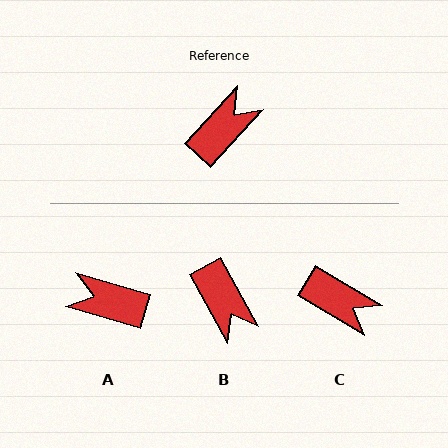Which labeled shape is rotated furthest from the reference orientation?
A, about 116 degrees away.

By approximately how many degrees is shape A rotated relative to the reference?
Approximately 116 degrees counter-clockwise.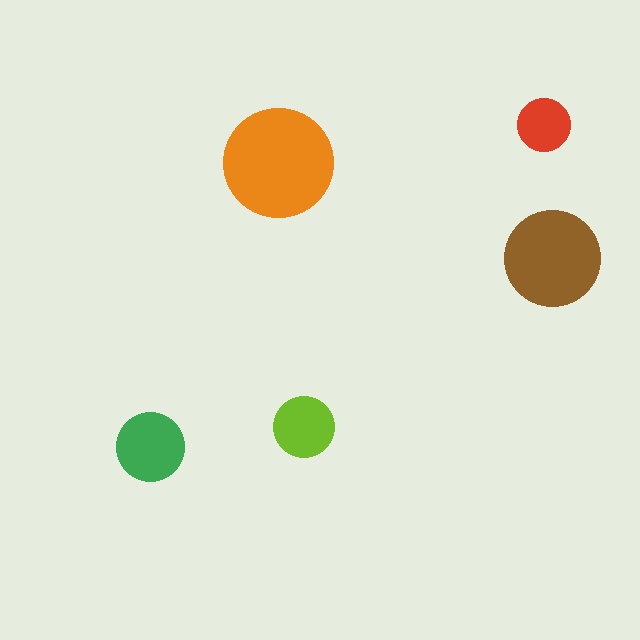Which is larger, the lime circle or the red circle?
The lime one.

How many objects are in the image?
There are 5 objects in the image.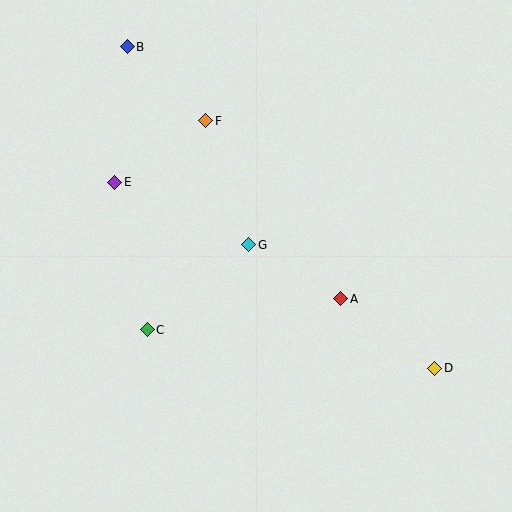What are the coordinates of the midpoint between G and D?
The midpoint between G and D is at (342, 307).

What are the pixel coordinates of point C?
Point C is at (147, 330).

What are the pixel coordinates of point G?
Point G is at (249, 245).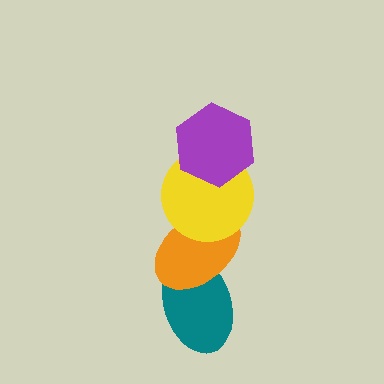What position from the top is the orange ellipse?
The orange ellipse is 3rd from the top.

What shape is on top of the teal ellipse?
The orange ellipse is on top of the teal ellipse.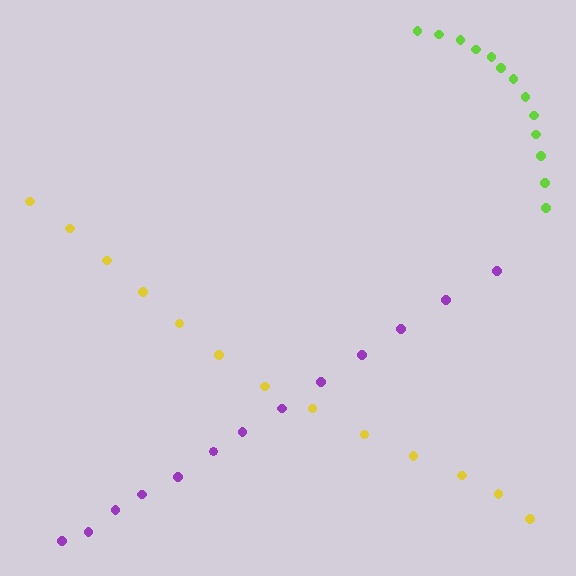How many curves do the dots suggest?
There are 3 distinct paths.